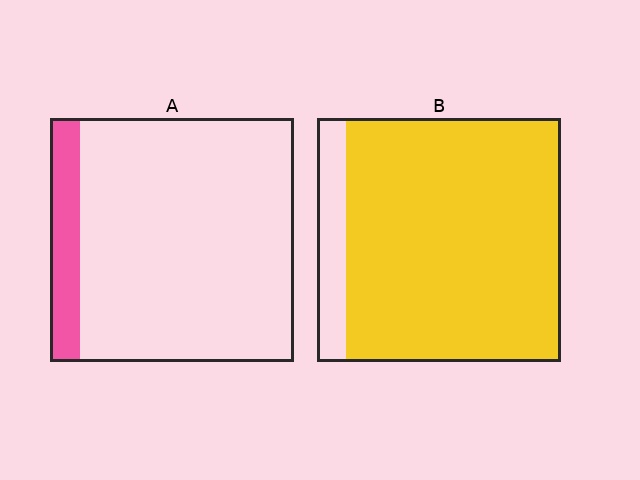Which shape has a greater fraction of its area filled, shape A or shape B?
Shape B.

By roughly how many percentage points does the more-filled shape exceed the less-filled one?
By roughly 75 percentage points (B over A).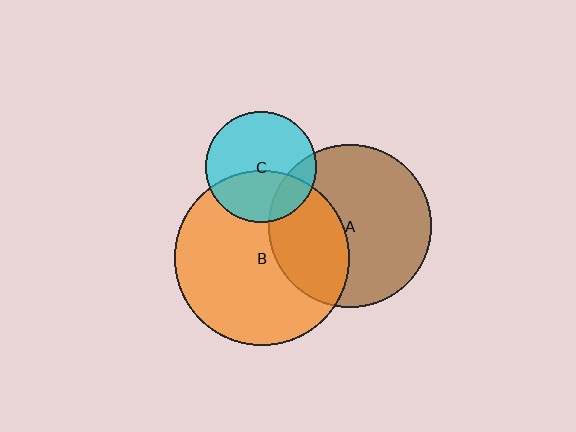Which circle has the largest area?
Circle B (orange).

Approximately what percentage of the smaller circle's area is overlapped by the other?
Approximately 20%.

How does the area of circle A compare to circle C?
Approximately 2.2 times.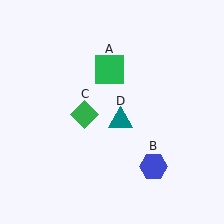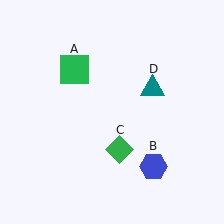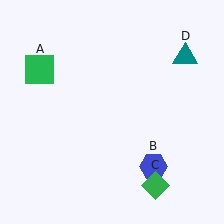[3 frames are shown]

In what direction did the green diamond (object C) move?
The green diamond (object C) moved down and to the right.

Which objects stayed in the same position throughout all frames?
Blue hexagon (object B) remained stationary.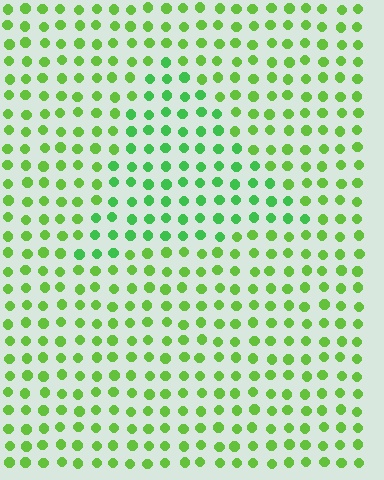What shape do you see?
I see a triangle.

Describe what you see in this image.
The image is filled with small lime elements in a uniform arrangement. A triangle-shaped region is visible where the elements are tinted to a slightly different hue, forming a subtle color boundary.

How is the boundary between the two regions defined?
The boundary is defined purely by a slight shift in hue (about 26 degrees). Spacing, size, and orientation are identical on both sides.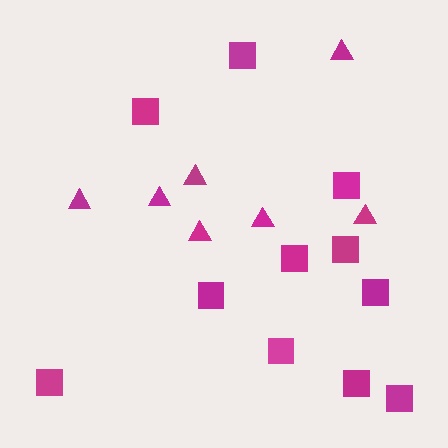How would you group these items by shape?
There are 2 groups: one group of triangles (7) and one group of squares (11).